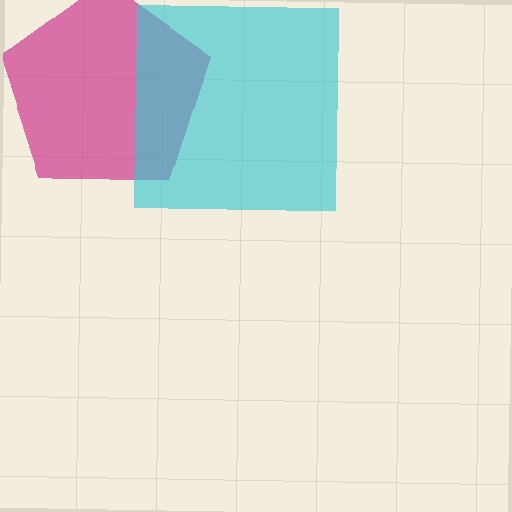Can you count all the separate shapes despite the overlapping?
Yes, there are 2 separate shapes.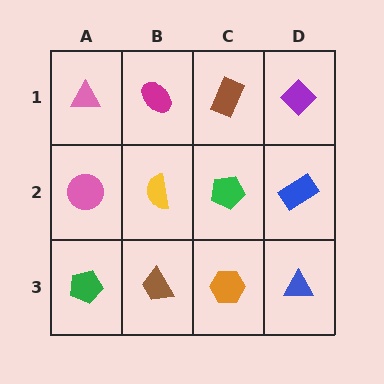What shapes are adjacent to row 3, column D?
A blue rectangle (row 2, column D), an orange hexagon (row 3, column C).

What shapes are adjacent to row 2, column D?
A purple diamond (row 1, column D), a blue triangle (row 3, column D), a green pentagon (row 2, column C).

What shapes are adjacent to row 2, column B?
A magenta ellipse (row 1, column B), a brown trapezoid (row 3, column B), a pink circle (row 2, column A), a green pentagon (row 2, column C).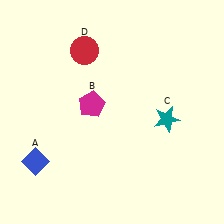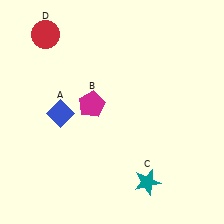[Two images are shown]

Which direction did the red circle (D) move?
The red circle (D) moved left.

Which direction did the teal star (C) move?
The teal star (C) moved down.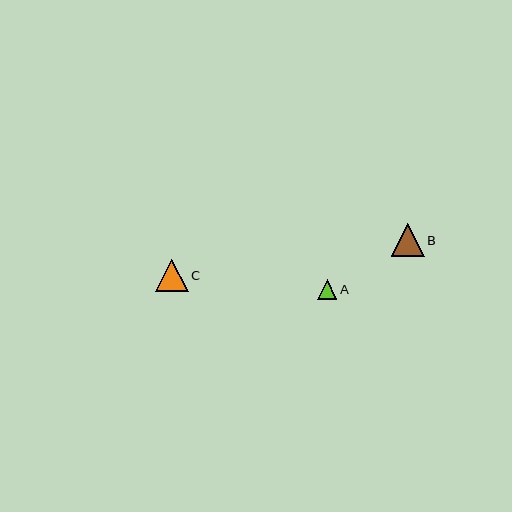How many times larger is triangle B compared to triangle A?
Triangle B is approximately 1.7 times the size of triangle A.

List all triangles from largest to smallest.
From largest to smallest: B, C, A.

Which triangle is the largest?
Triangle B is the largest with a size of approximately 33 pixels.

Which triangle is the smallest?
Triangle A is the smallest with a size of approximately 20 pixels.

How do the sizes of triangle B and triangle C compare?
Triangle B and triangle C are approximately the same size.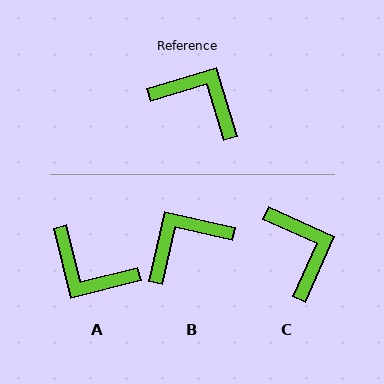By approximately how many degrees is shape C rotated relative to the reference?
Approximately 41 degrees clockwise.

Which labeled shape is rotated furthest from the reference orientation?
A, about 177 degrees away.